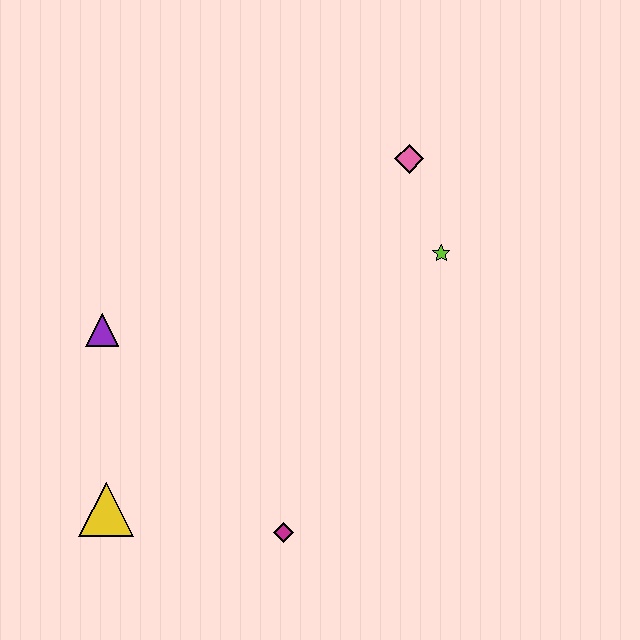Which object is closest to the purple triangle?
The yellow triangle is closest to the purple triangle.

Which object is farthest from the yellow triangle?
The pink diamond is farthest from the yellow triangle.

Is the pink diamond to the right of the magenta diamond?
Yes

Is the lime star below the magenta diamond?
No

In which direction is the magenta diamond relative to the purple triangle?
The magenta diamond is below the purple triangle.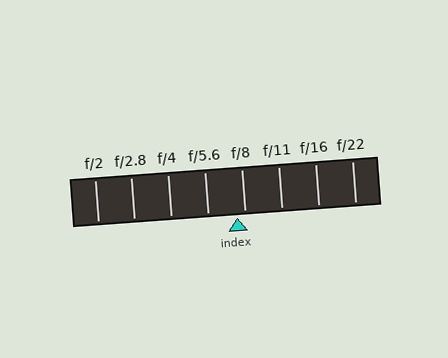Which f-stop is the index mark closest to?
The index mark is closest to f/8.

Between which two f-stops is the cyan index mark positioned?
The index mark is between f/5.6 and f/8.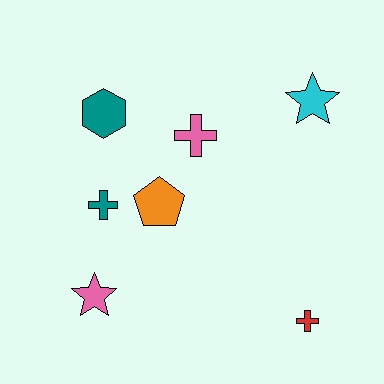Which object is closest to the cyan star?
The pink cross is closest to the cyan star.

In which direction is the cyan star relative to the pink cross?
The cyan star is to the right of the pink cross.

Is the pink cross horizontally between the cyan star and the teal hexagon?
Yes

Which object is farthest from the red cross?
The teal hexagon is farthest from the red cross.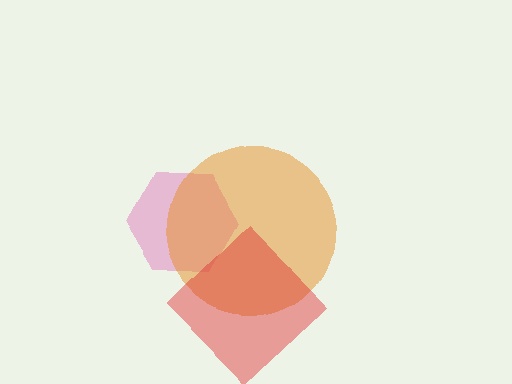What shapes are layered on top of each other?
The layered shapes are: a pink hexagon, an orange circle, a red diamond.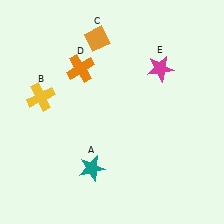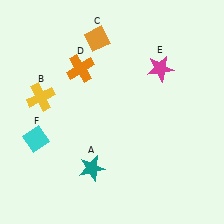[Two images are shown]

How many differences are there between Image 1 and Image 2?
There is 1 difference between the two images.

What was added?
A cyan diamond (F) was added in Image 2.